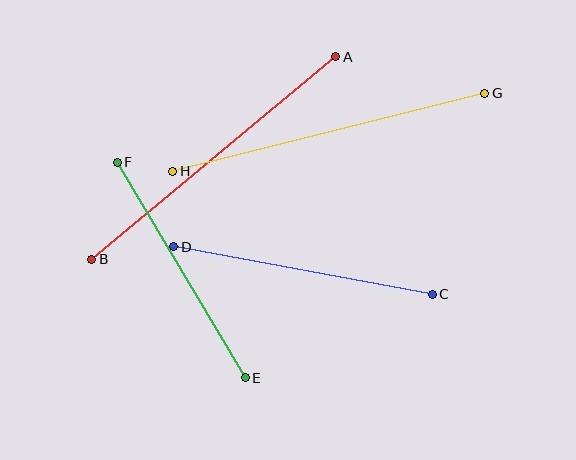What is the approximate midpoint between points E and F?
The midpoint is at approximately (181, 270) pixels.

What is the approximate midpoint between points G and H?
The midpoint is at approximately (329, 132) pixels.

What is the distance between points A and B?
The distance is approximately 317 pixels.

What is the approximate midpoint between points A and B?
The midpoint is at approximately (214, 158) pixels.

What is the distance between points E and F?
The distance is approximately 250 pixels.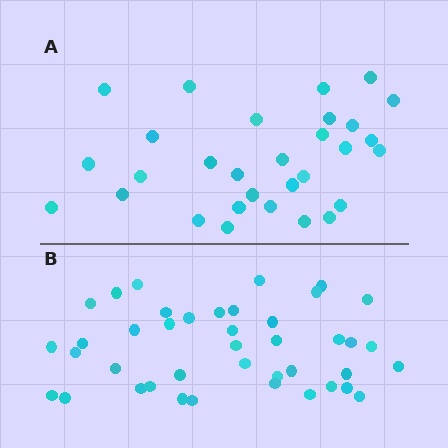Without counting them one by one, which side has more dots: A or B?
Region B (the bottom region) has more dots.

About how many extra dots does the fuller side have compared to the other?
Region B has roughly 12 or so more dots than region A.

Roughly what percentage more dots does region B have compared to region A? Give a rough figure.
About 35% more.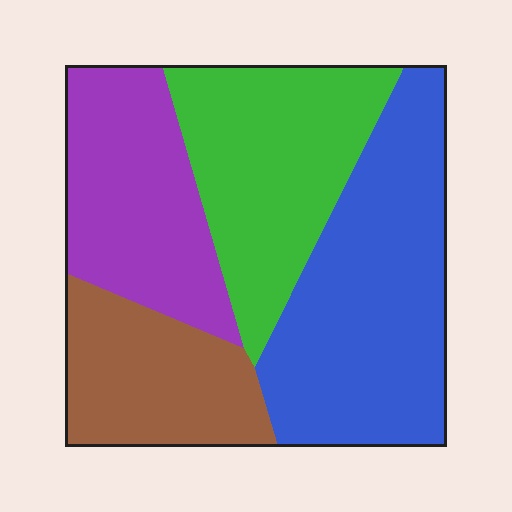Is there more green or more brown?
Green.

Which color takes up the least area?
Brown, at roughly 20%.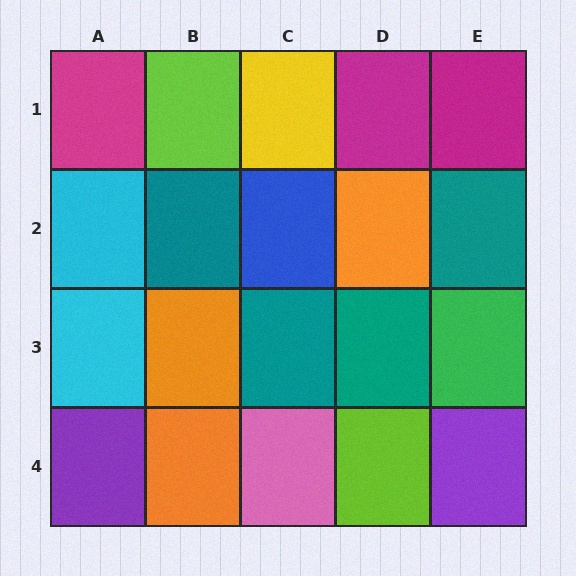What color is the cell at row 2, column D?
Orange.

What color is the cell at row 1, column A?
Magenta.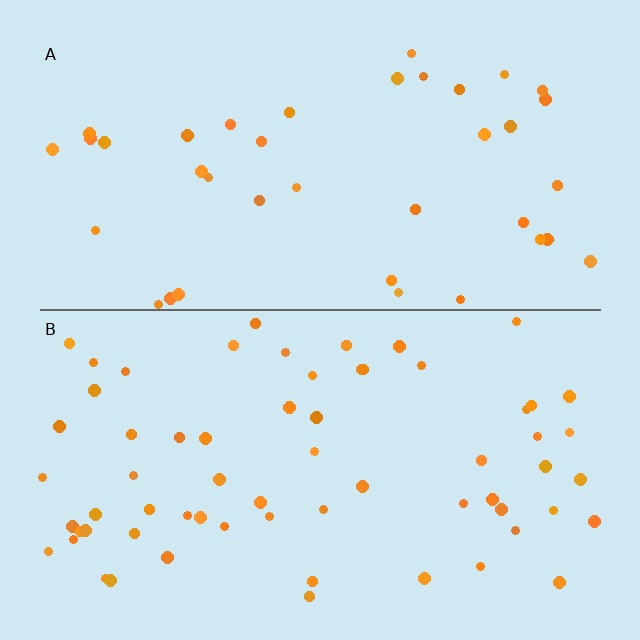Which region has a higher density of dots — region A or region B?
B (the bottom).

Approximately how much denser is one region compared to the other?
Approximately 1.7× — region B over region A.